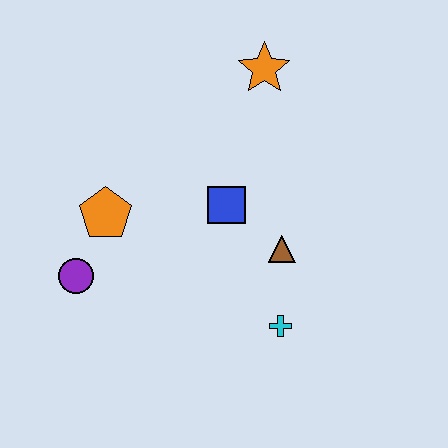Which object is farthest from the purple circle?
The orange star is farthest from the purple circle.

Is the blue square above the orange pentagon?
Yes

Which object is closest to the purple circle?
The orange pentagon is closest to the purple circle.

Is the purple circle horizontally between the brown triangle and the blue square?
No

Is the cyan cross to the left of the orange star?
No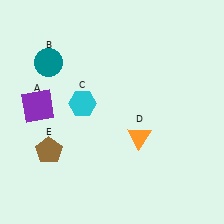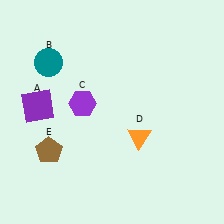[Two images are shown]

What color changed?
The hexagon (C) changed from cyan in Image 1 to purple in Image 2.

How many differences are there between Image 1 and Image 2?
There is 1 difference between the two images.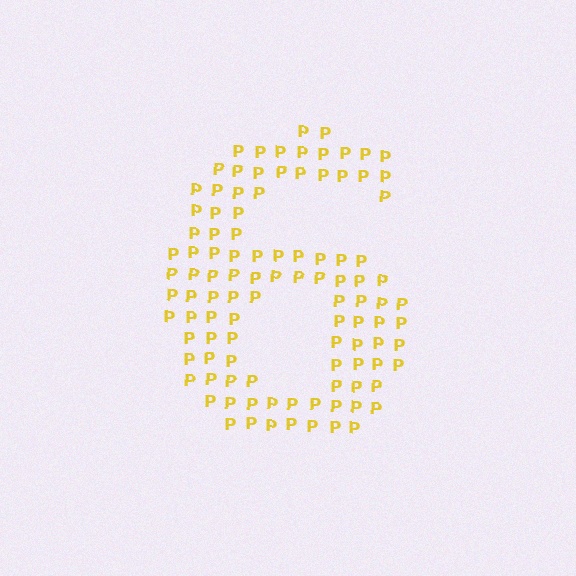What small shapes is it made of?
It is made of small letter P's.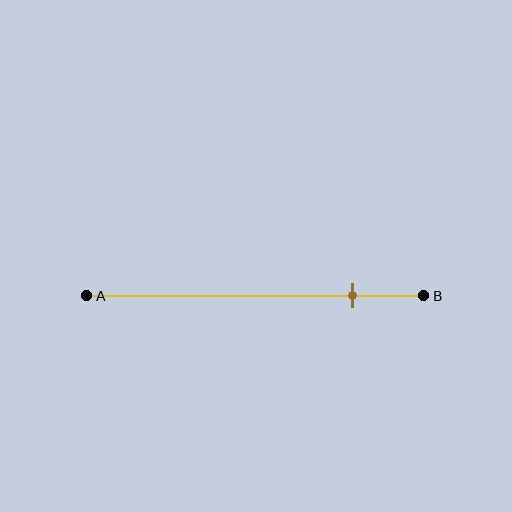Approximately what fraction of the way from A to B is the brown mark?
The brown mark is approximately 80% of the way from A to B.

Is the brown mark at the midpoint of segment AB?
No, the mark is at about 80% from A, not at the 50% midpoint.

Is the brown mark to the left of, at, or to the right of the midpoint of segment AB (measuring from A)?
The brown mark is to the right of the midpoint of segment AB.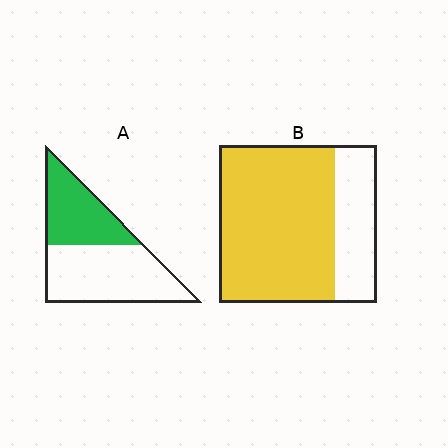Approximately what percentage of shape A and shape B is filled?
A is approximately 40% and B is approximately 75%.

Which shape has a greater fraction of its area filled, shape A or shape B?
Shape B.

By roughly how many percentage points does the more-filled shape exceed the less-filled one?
By roughly 35 percentage points (B over A).